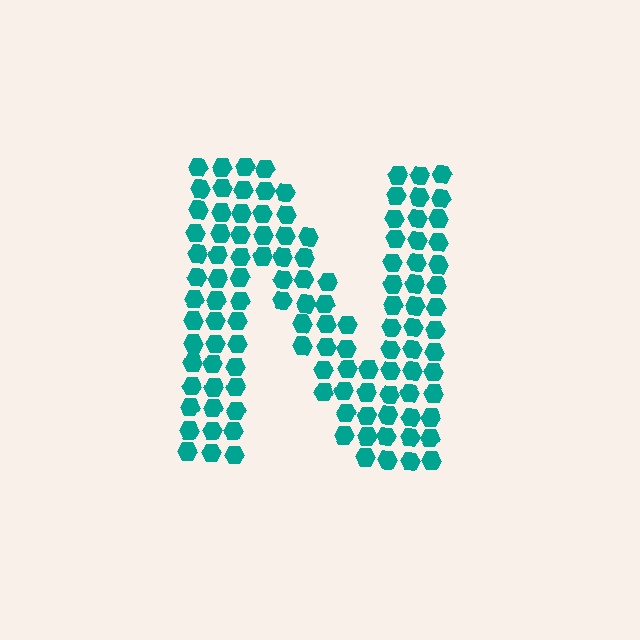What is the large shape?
The large shape is the letter N.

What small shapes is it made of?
It is made of small hexagons.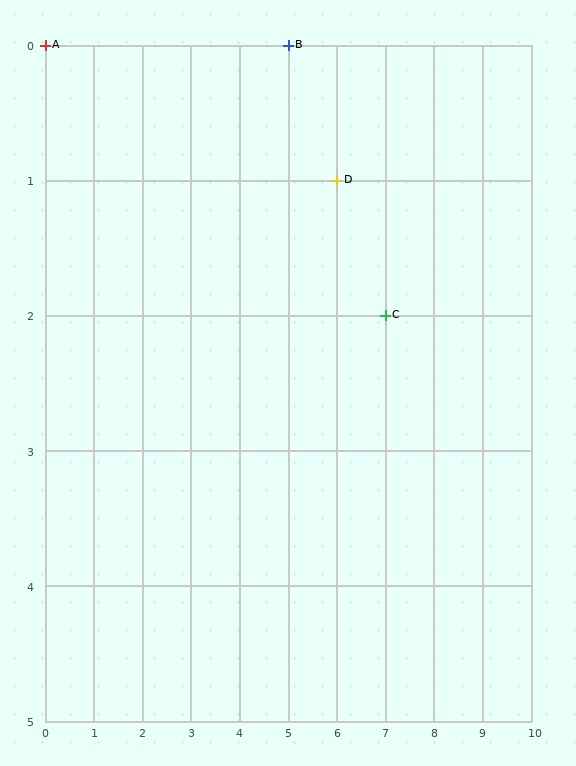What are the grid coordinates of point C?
Point C is at grid coordinates (7, 2).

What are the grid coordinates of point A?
Point A is at grid coordinates (0, 0).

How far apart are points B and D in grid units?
Points B and D are 1 column and 1 row apart (about 1.4 grid units diagonally).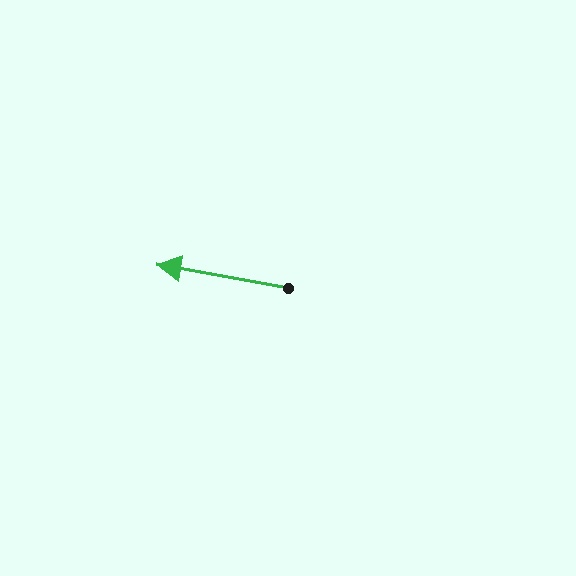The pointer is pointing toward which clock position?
Roughly 9 o'clock.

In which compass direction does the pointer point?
West.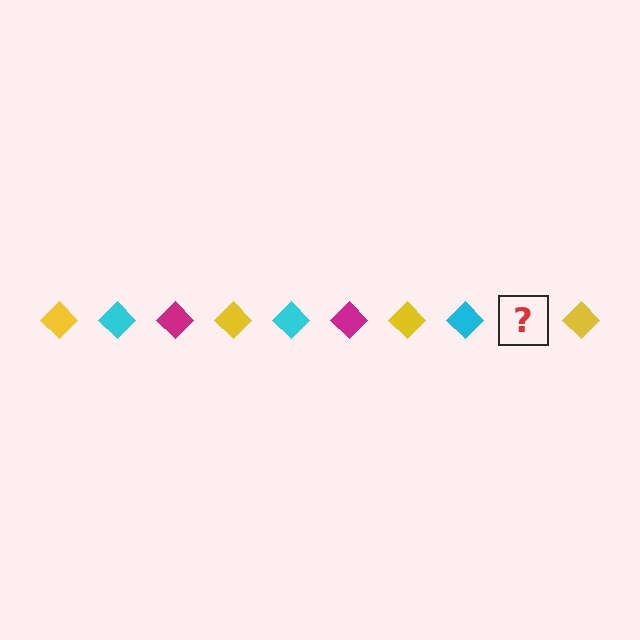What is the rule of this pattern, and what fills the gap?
The rule is that the pattern cycles through yellow, cyan, magenta diamonds. The gap should be filled with a magenta diamond.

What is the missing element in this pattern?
The missing element is a magenta diamond.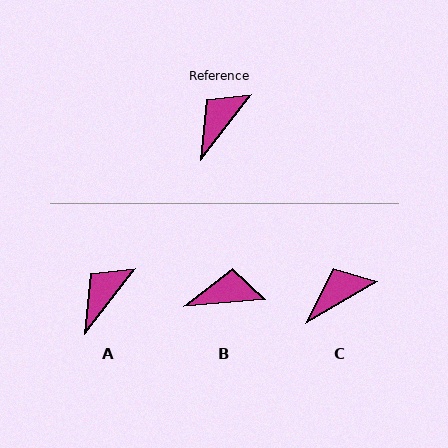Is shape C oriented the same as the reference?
No, it is off by about 22 degrees.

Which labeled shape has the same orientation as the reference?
A.